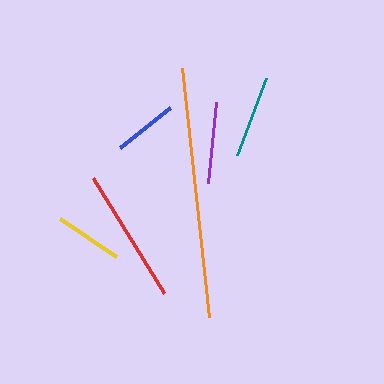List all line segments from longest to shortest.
From longest to shortest: orange, red, teal, purple, yellow, blue.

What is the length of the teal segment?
The teal segment is approximately 82 pixels long.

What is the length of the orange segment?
The orange segment is approximately 250 pixels long.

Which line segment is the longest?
The orange line is the longest at approximately 250 pixels.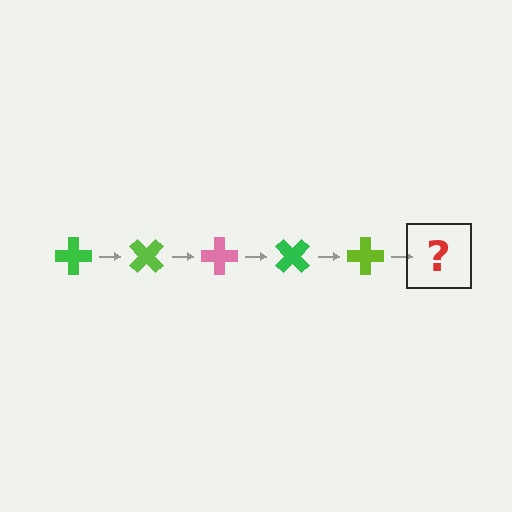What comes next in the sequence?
The next element should be a pink cross, rotated 225 degrees from the start.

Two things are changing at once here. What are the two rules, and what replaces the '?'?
The two rules are that it rotates 45 degrees each step and the color cycles through green, lime, and pink. The '?' should be a pink cross, rotated 225 degrees from the start.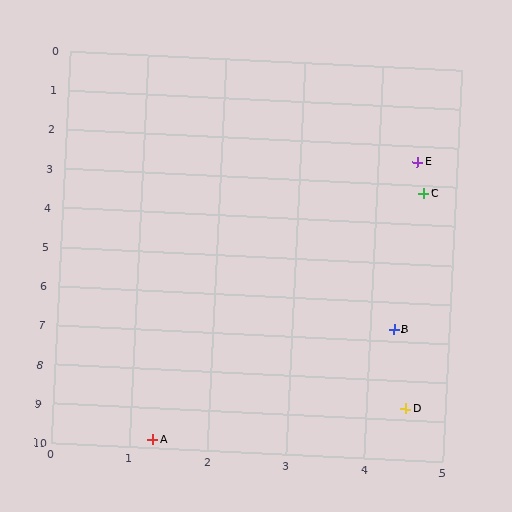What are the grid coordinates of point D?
Point D is at approximately (4.5, 8.7).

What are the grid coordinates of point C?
Point C is at approximately (4.6, 3.2).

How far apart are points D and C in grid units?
Points D and C are about 5.5 grid units apart.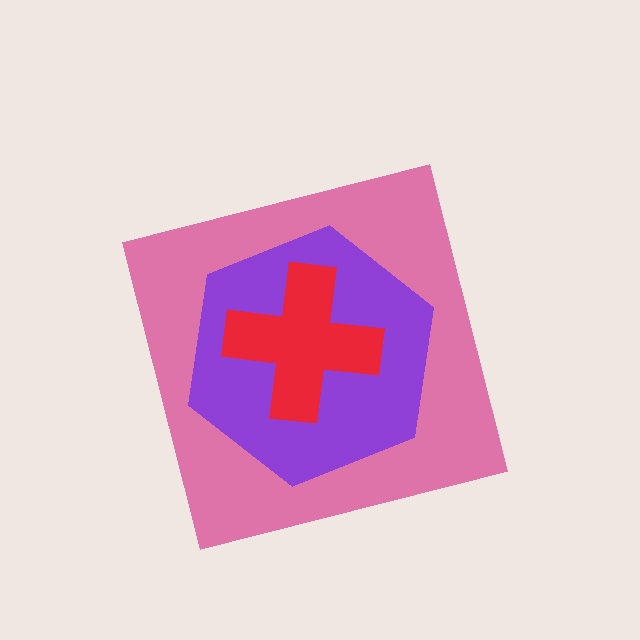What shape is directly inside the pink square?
The purple hexagon.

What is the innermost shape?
The red cross.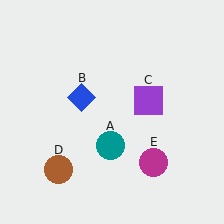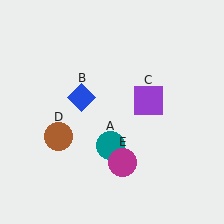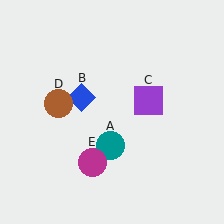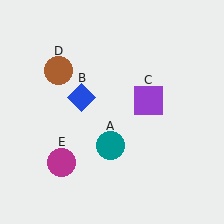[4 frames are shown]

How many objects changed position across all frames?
2 objects changed position: brown circle (object D), magenta circle (object E).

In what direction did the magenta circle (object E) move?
The magenta circle (object E) moved left.